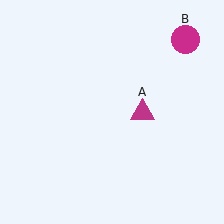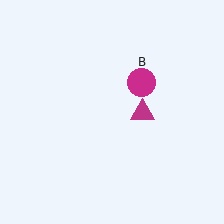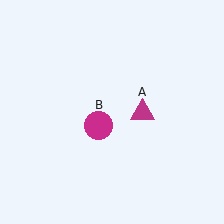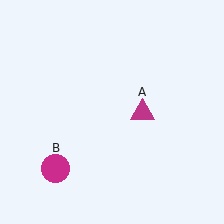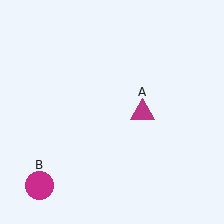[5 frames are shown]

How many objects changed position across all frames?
1 object changed position: magenta circle (object B).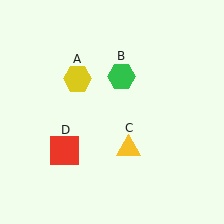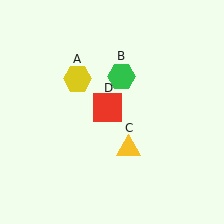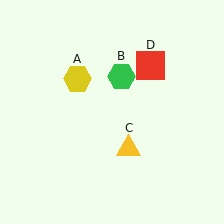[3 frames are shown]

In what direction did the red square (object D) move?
The red square (object D) moved up and to the right.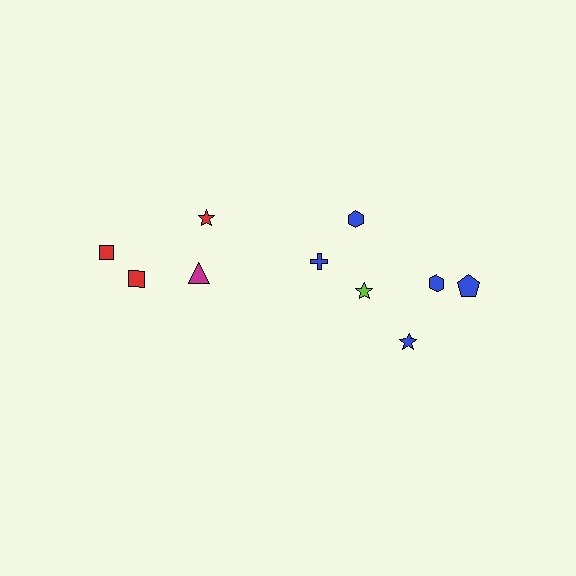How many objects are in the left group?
There are 4 objects.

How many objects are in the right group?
There are 6 objects.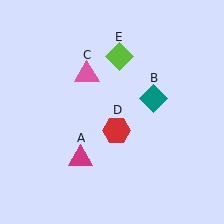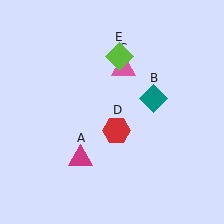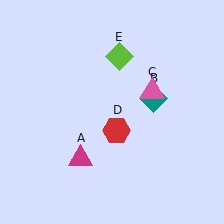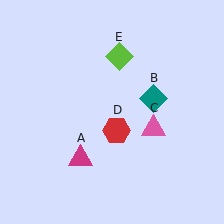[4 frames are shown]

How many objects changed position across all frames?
1 object changed position: pink triangle (object C).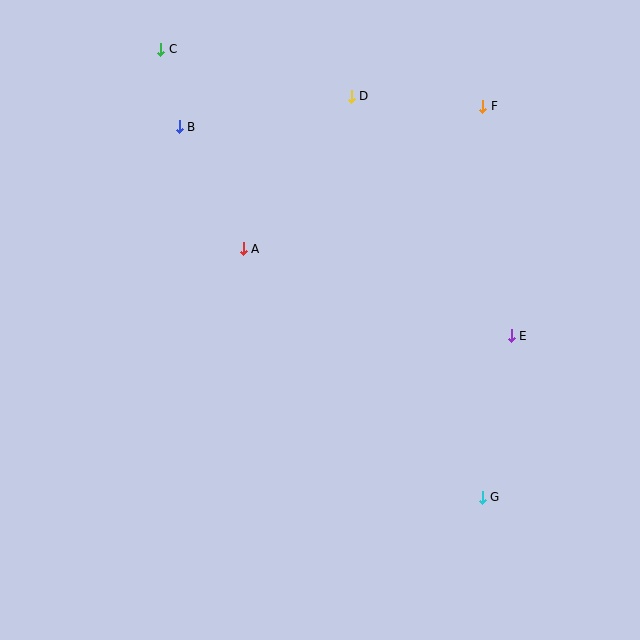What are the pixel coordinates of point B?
Point B is at (179, 127).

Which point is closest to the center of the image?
Point A at (243, 249) is closest to the center.